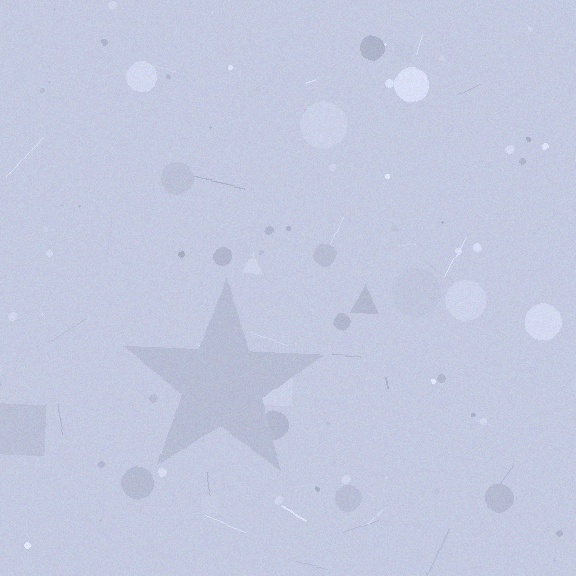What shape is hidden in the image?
A star is hidden in the image.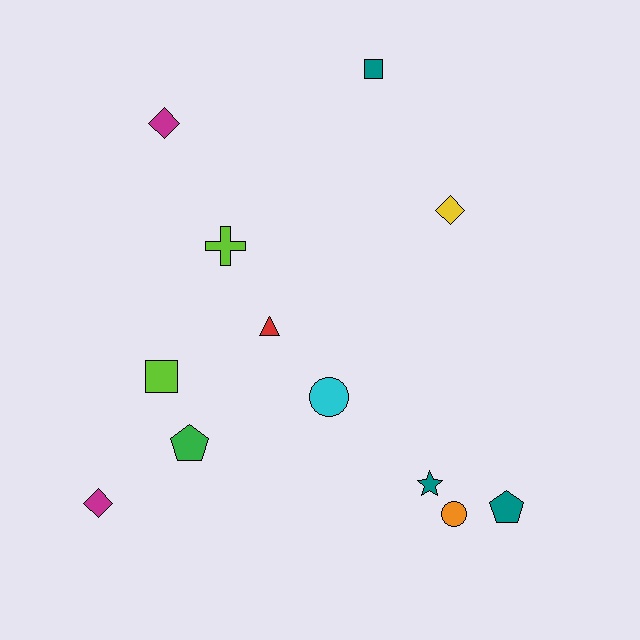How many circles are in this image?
There are 2 circles.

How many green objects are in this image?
There is 1 green object.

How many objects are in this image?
There are 12 objects.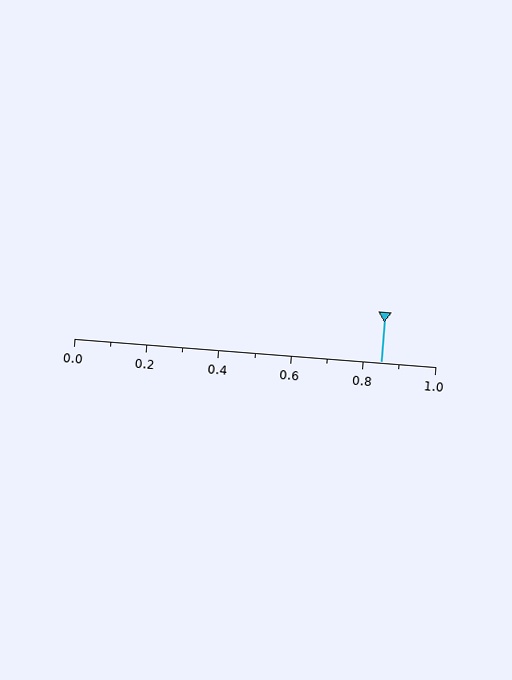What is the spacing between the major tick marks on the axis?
The major ticks are spaced 0.2 apart.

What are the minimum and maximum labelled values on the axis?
The axis runs from 0.0 to 1.0.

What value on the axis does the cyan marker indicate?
The marker indicates approximately 0.85.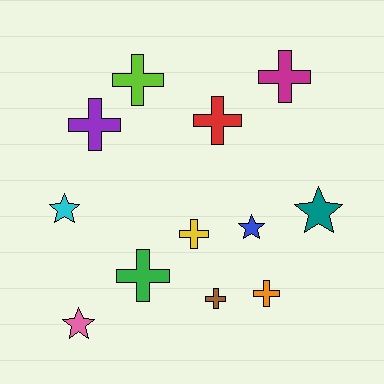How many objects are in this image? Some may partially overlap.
There are 12 objects.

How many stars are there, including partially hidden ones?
There are 4 stars.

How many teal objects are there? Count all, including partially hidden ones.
There is 1 teal object.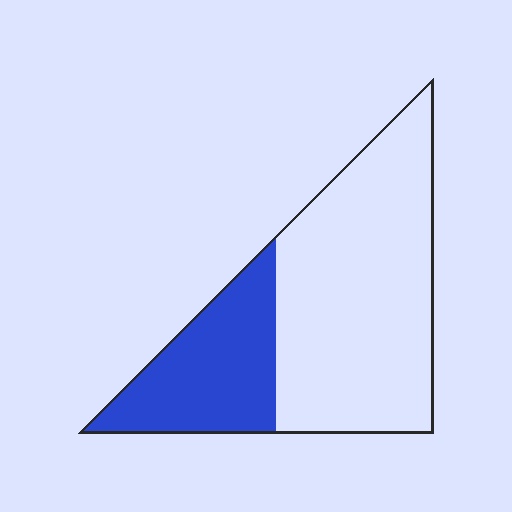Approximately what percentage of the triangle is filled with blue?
Approximately 30%.